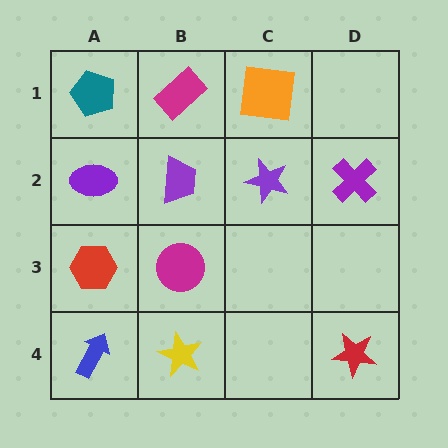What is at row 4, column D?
A red star.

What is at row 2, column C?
A purple star.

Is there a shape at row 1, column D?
No, that cell is empty.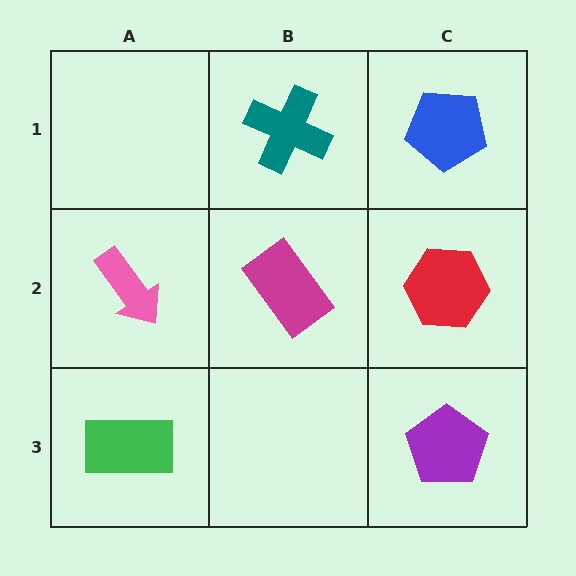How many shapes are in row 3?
2 shapes.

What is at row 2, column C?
A red hexagon.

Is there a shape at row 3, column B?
No, that cell is empty.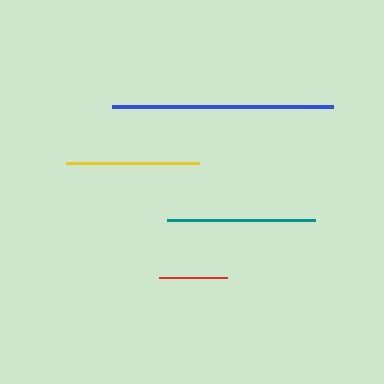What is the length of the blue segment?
The blue segment is approximately 221 pixels long.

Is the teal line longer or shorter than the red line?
The teal line is longer than the red line.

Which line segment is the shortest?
The red line is the shortest at approximately 68 pixels.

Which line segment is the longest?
The blue line is the longest at approximately 221 pixels.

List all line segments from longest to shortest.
From longest to shortest: blue, teal, yellow, red.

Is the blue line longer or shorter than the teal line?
The blue line is longer than the teal line.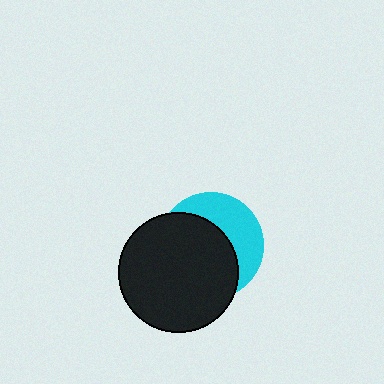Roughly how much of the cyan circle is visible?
A small part of it is visible (roughly 39%).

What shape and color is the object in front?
The object in front is a black circle.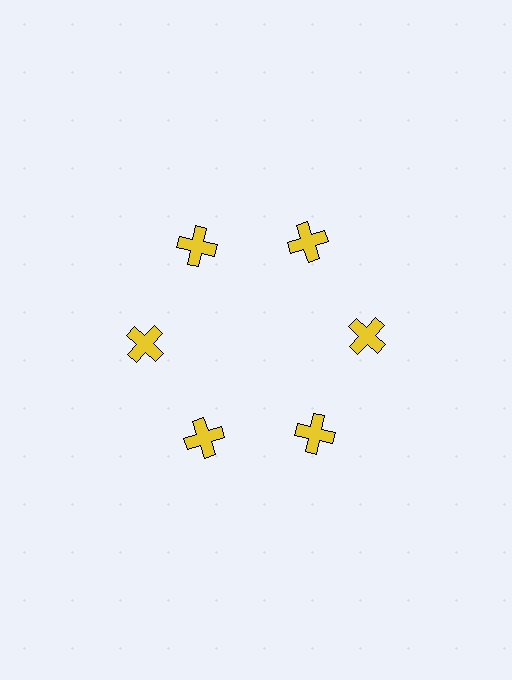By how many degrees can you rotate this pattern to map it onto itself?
The pattern maps onto itself every 60 degrees of rotation.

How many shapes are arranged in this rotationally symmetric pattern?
There are 6 shapes, arranged in 6 groups of 1.